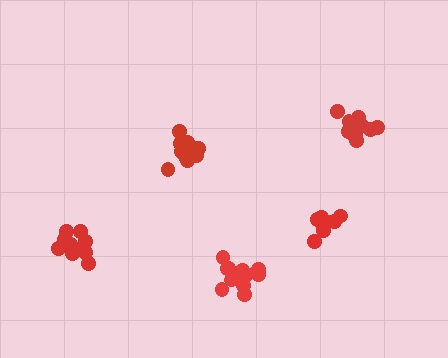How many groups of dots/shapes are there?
There are 5 groups.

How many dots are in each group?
Group 1: 10 dots, Group 2: 13 dots, Group 3: 9 dots, Group 4: 12 dots, Group 5: 14 dots (58 total).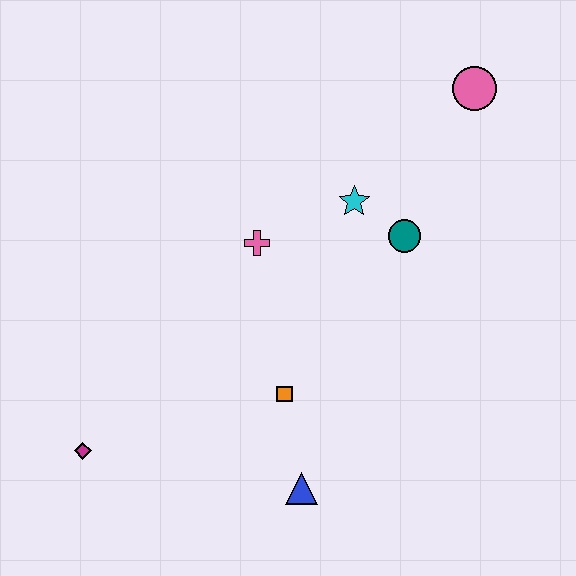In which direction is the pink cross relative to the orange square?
The pink cross is above the orange square.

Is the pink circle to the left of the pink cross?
No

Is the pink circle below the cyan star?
No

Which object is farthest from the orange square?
The pink circle is farthest from the orange square.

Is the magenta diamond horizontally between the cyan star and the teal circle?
No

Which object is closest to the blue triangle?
The orange square is closest to the blue triangle.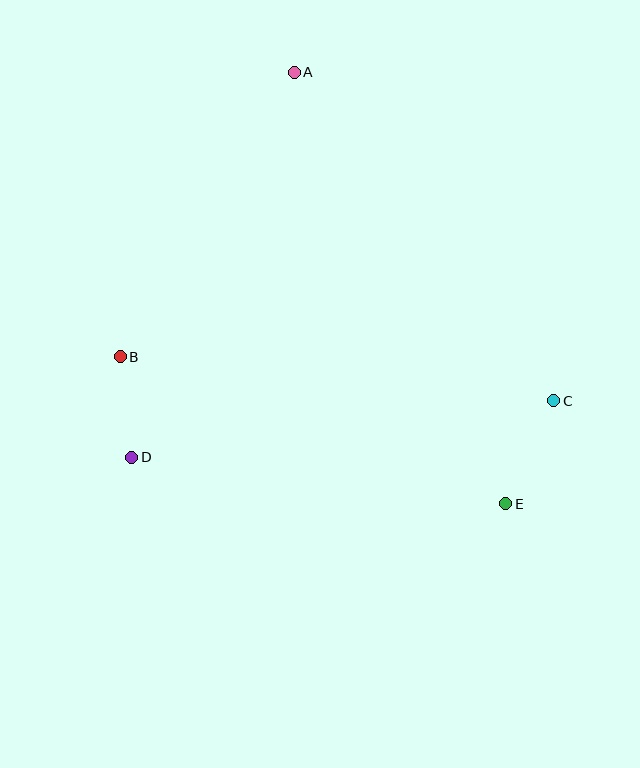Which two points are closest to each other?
Points B and D are closest to each other.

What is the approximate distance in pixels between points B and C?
The distance between B and C is approximately 436 pixels.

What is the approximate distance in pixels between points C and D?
The distance between C and D is approximately 425 pixels.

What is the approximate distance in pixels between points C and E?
The distance between C and E is approximately 113 pixels.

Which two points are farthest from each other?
Points A and E are farthest from each other.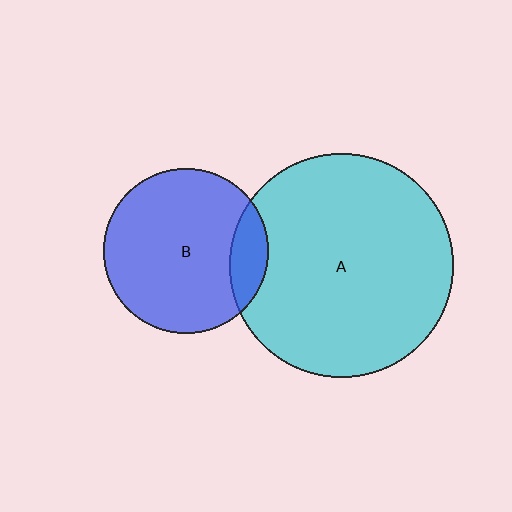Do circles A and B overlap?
Yes.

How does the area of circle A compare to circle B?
Approximately 1.8 times.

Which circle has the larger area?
Circle A (cyan).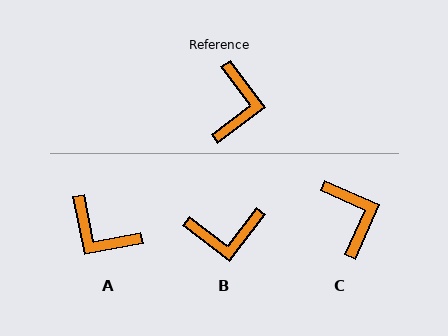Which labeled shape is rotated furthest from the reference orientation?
A, about 115 degrees away.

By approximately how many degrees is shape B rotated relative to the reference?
Approximately 74 degrees clockwise.